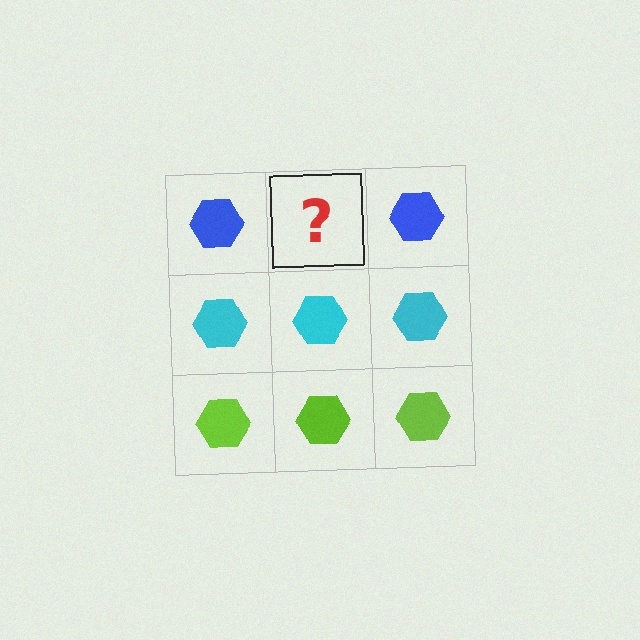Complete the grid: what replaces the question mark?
The question mark should be replaced with a blue hexagon.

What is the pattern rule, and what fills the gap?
The rule is that each row has a consistent color. The gap should be filled with a blue hexagon.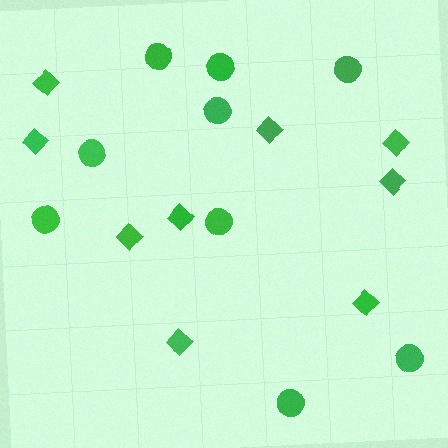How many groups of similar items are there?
There are 2 groups: one group of diamonds (9) and one group of circles (9).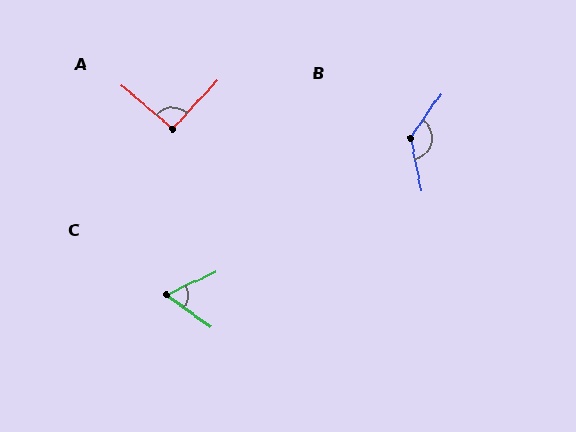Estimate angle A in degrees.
Approximately 92 degrees.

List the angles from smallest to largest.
C (61°), A (92°), B (133°).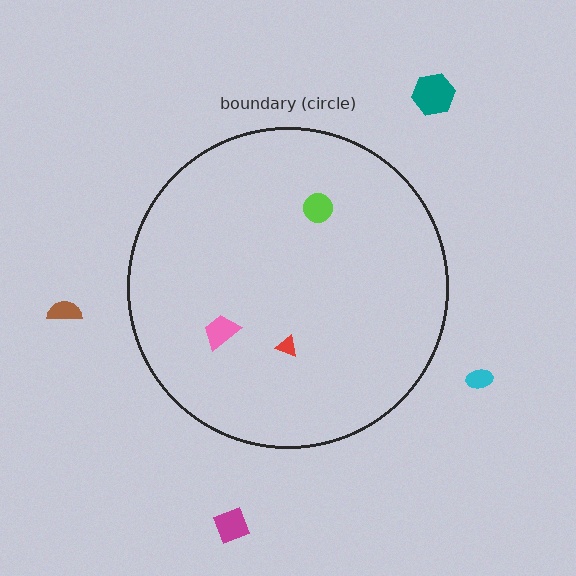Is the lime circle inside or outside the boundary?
Inside.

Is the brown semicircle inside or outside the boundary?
Outside.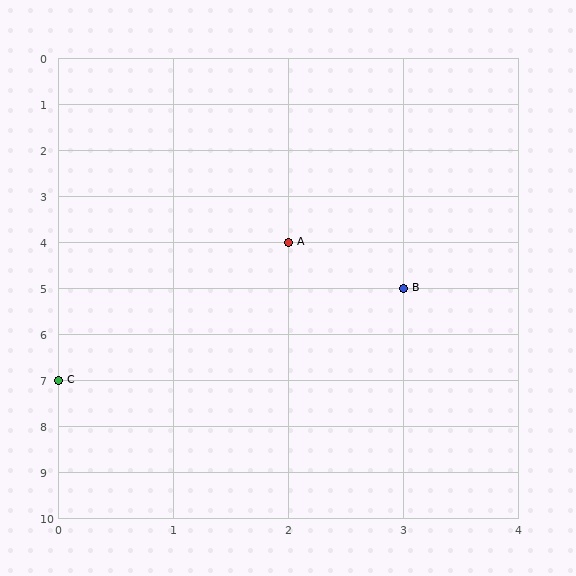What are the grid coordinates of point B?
Point B is at grid coordinates (3, 5).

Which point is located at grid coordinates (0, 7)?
Point C is at (0, 7).